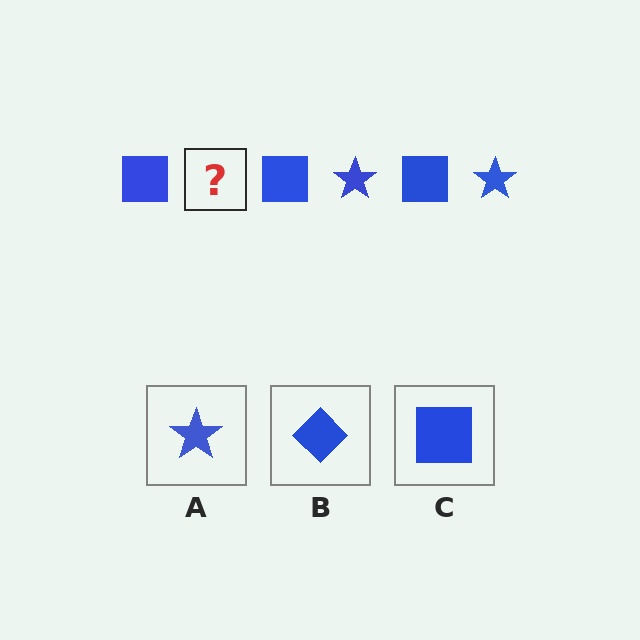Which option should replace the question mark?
Option A.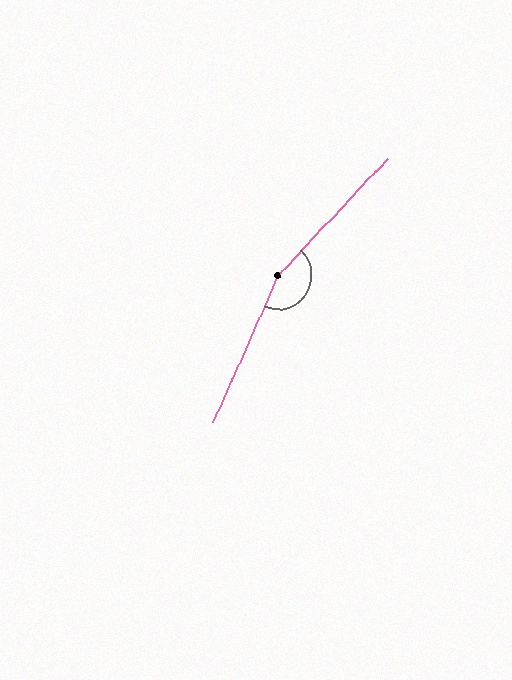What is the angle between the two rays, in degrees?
Approximately 161 degrees.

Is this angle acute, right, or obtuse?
It is obtuse.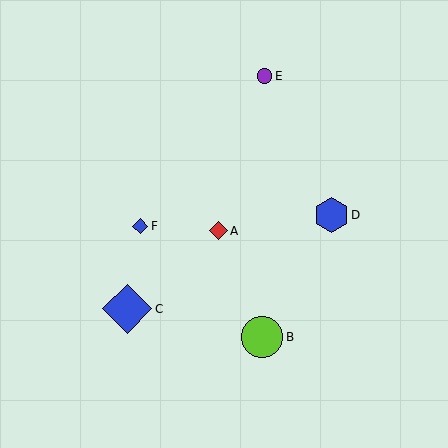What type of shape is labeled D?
Shape D is a blue hexagon.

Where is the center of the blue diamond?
The center of the blue diamond is at (140, 226).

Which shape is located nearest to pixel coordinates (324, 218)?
The blue hexagon (labeled D) at (331, 215) is nearest to that location.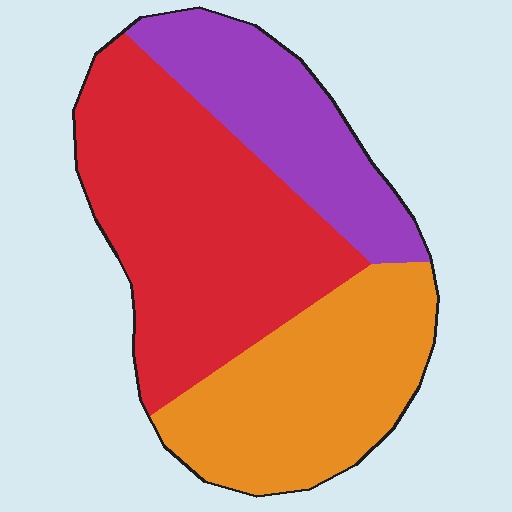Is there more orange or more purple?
Orange.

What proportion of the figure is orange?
Orange takes up between a sixth and a third of the figure.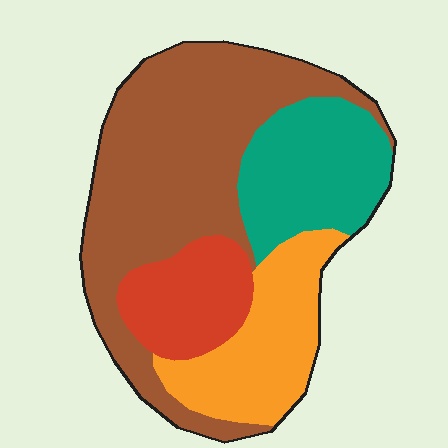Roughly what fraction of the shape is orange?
Orange takes up about one fifth (1/5) of the shape.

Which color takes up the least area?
Red, at roughly 15%.